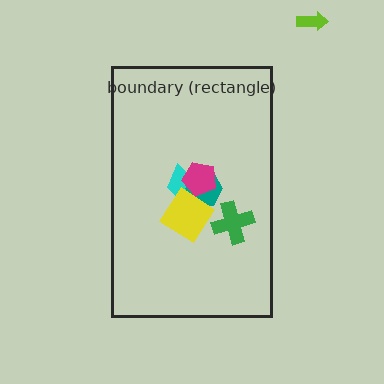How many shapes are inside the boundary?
5 inside, 1 outside.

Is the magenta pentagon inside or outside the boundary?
Inside.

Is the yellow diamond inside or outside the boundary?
Inside.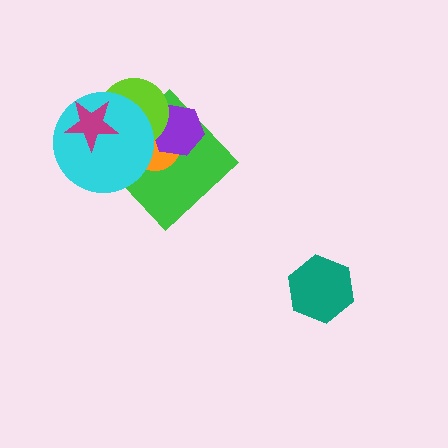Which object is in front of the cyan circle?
The magenta star is in front of the cyan circle.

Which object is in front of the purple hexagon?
The lime circle is in front of the purple hexagon.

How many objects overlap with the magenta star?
2 objects overlap with the magenta star.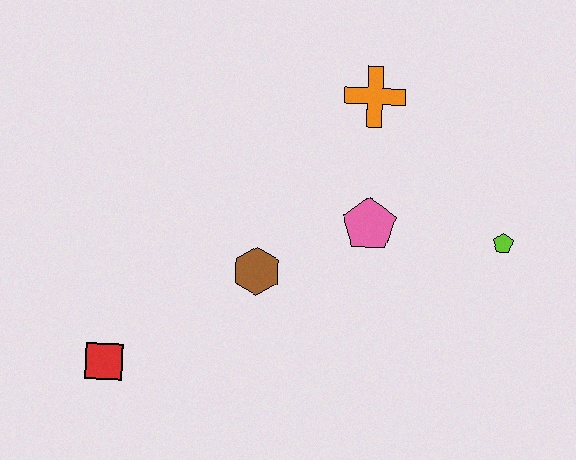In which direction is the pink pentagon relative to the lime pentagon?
The pink pentagon is to the left of the lime pentagon.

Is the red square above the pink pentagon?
No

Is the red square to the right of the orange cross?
No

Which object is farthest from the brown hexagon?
The lime pentagon is farthest from the brown hexagon.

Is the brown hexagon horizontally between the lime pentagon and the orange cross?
No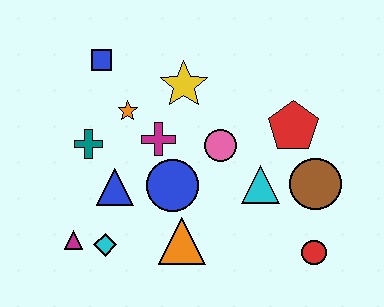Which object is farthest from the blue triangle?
The red circle is farthest from the blue triangle.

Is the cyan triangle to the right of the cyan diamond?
Yes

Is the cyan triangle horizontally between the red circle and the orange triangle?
Yes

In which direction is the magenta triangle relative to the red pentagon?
The magenta triangle is to the left of the red pentagon.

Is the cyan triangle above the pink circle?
No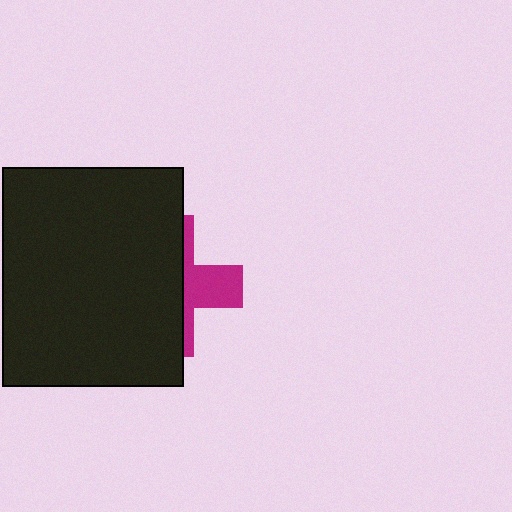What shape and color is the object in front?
The object in front is a black rectangle.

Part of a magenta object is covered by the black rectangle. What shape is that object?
It is a cross.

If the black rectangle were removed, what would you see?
You would see the complete magenta cross.